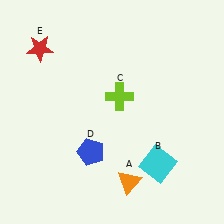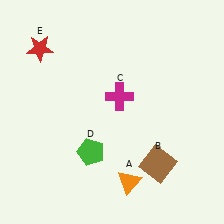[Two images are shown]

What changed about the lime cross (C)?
In Image 1, C is lime. In Image 2, it changed to magenta.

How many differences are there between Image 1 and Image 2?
There are 3 differences between the two images.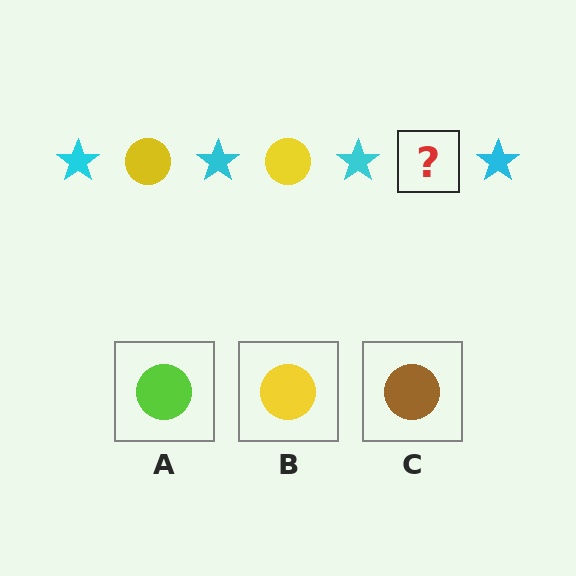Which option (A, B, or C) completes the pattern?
B.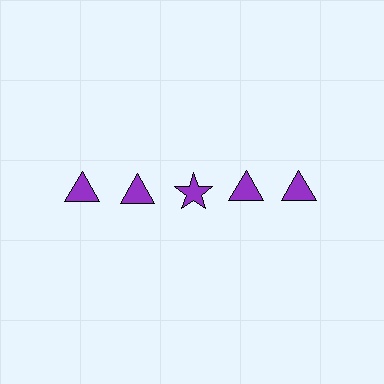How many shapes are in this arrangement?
There are 5 shapes arranged in a grid pattern.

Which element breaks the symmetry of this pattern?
The purple star in the top row, center column breaks the symmetry. All other shapes are purple triangles.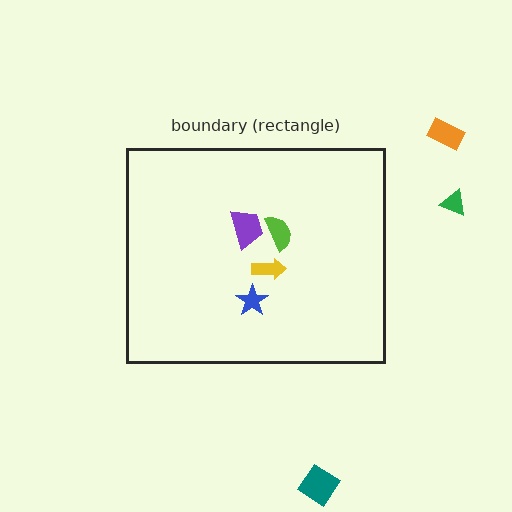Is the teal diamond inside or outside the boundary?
Outside.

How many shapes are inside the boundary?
4 inside, 3 outside.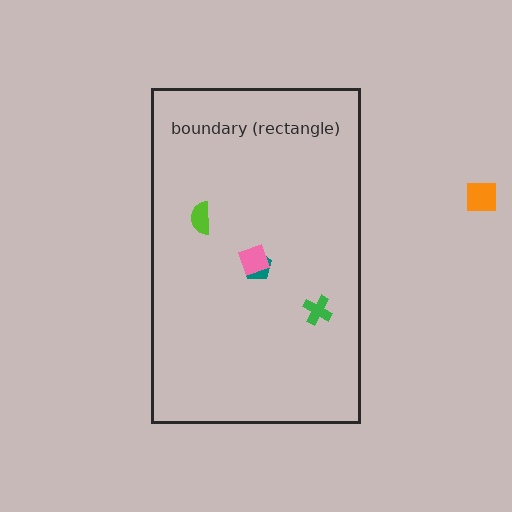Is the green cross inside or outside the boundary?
Inside.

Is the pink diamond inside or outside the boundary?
Inside.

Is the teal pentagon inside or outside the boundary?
Inside.